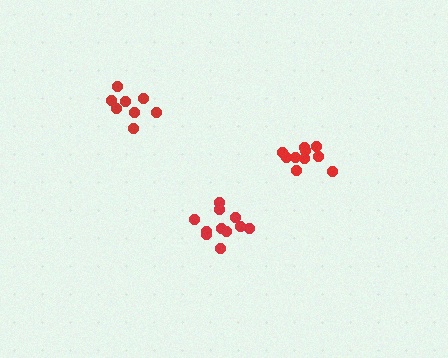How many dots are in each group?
Group 1: 10 dots, Group 2: 11 dots, Group 3: 8 dots (29 total).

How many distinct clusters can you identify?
There are 3 distinct clusters.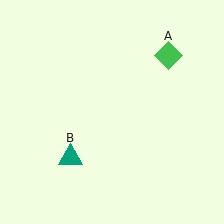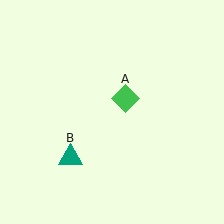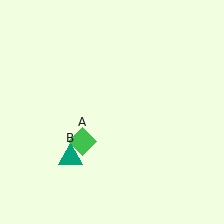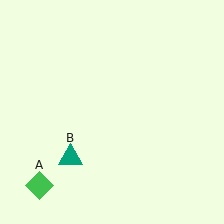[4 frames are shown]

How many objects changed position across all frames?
1 object changed position: green diamond (object A).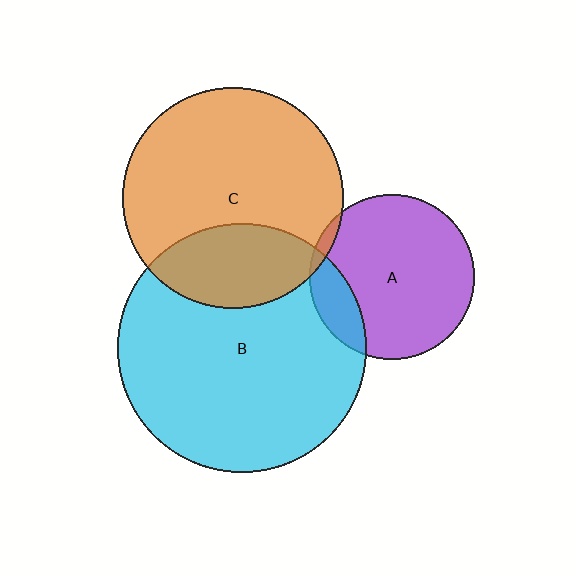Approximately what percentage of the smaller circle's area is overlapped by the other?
Approximately 30%.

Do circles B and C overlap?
Yes.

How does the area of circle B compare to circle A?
Approximately 2.3 times.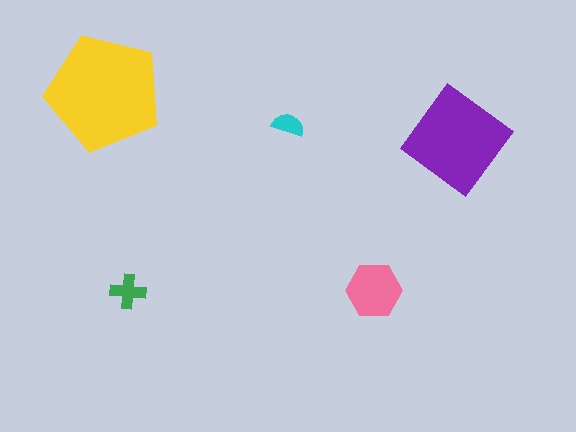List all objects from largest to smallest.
The yellow pentagon, the purple diamond, the pink hexagon, the green cross, the cyan semicircle.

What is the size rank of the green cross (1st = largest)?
4th.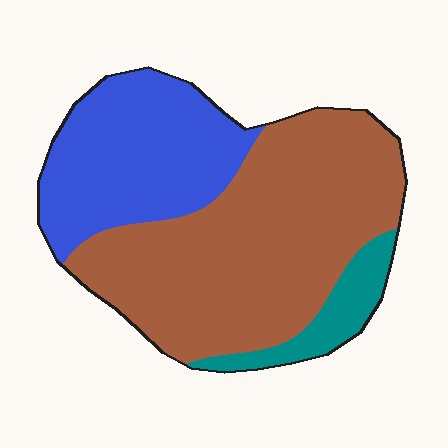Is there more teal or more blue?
Blue.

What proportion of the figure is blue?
Blue covers 32% of the figure.